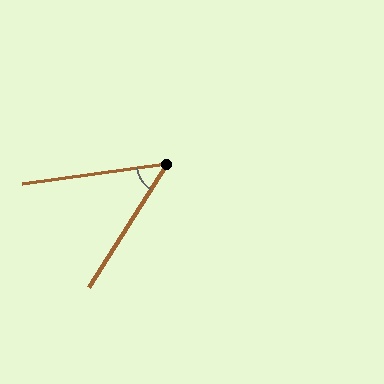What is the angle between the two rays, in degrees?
Approximately 50 degrees.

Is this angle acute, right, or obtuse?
It is acute.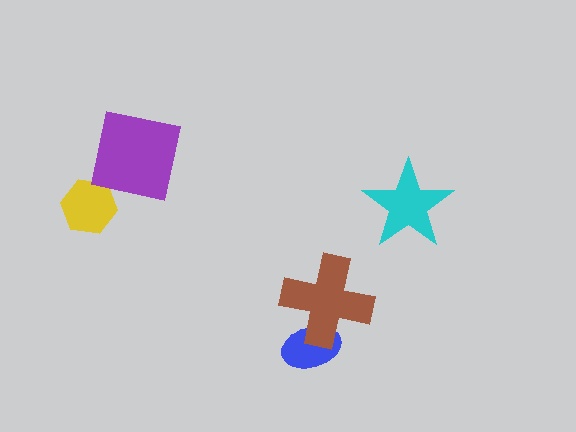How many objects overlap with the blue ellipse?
1 object overlaps with the blue ellipse.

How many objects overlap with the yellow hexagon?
0 objects overlap with the yellow hexagon.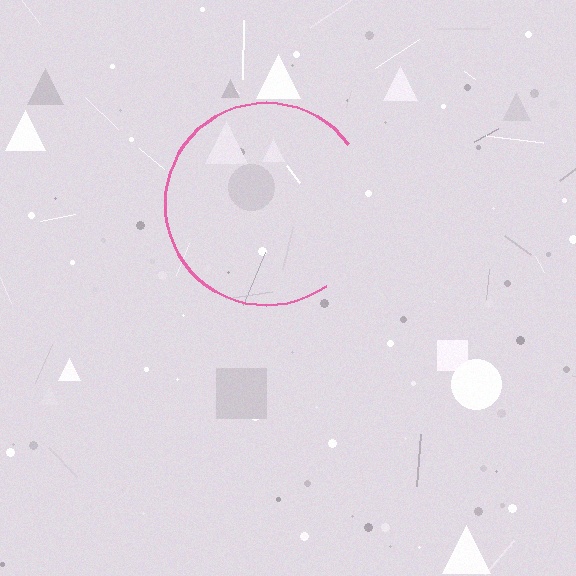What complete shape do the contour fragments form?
The contour fragments form a circle.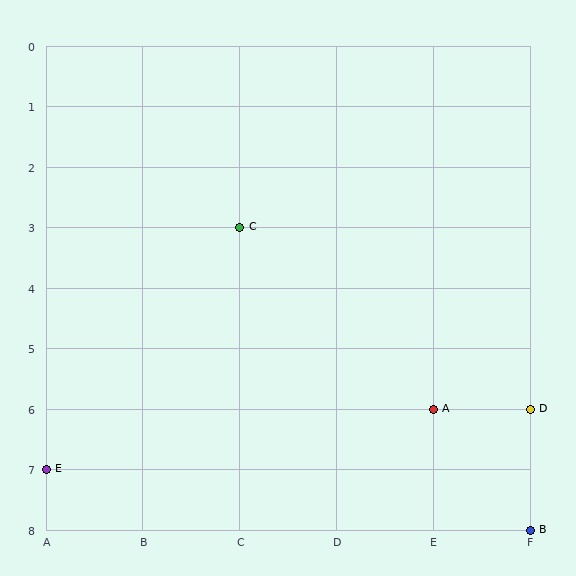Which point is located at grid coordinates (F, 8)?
Point B is at (F, 8).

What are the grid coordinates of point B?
Point B is at grid coordinates (F, 8).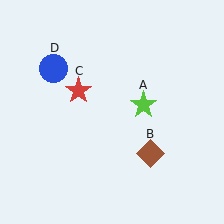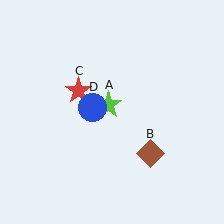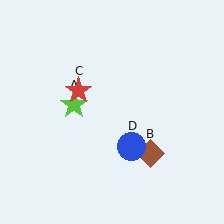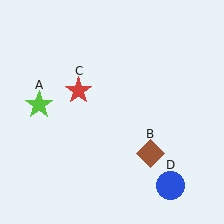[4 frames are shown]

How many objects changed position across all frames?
2 objects changed position: lime star (object A), blue circle (object D).